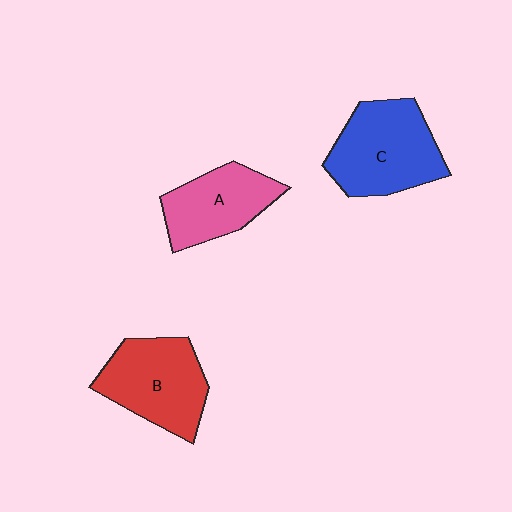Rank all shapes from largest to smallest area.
From largest to smallest: C (blue), B (red), A (pink).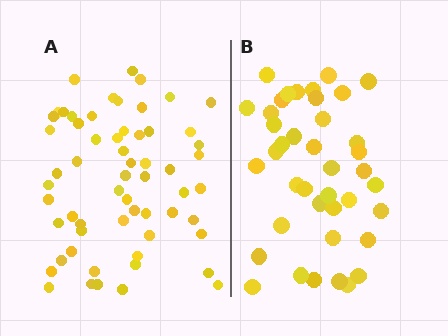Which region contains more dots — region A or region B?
Region A (the left region) has more dots.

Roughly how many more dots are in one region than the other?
Region A has approximately 20 more dots than region B.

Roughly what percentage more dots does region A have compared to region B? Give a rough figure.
About 50% more.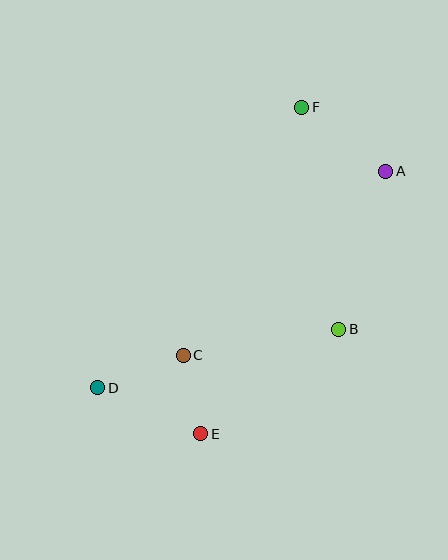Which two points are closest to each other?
Points C and E are closest to each other.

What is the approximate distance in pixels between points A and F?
The distance between A and F is approximately 106 pixels.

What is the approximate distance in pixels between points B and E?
The distance between B and E is approximately 173 pixels.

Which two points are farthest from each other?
Points A and D are farthest from each other.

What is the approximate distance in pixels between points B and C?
The distance between B and C is approximately 158 pixels.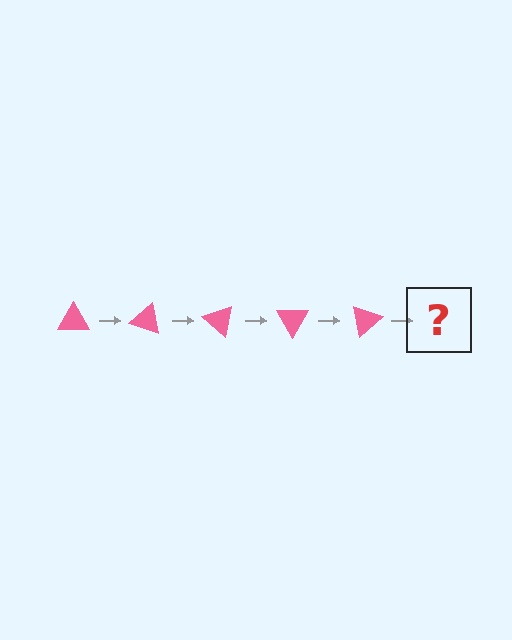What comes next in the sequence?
The next element should be a pink triangle rotated 100 degrees.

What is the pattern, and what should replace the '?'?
The pattern is that the triangle rotates 20 degrees each step. The '?' should be a pink triangle rotated 100 degrees.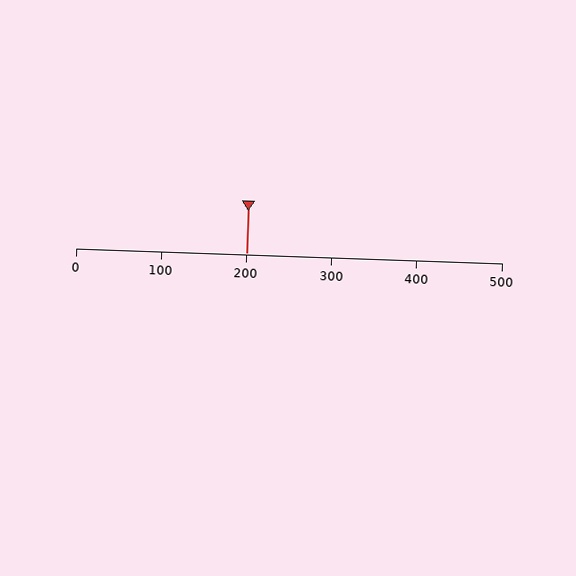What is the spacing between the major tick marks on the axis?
The major ticks are spaced 100 apart.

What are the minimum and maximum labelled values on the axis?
The axis runs from 0 to 500.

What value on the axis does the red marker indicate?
The marker indicates approximately 200.